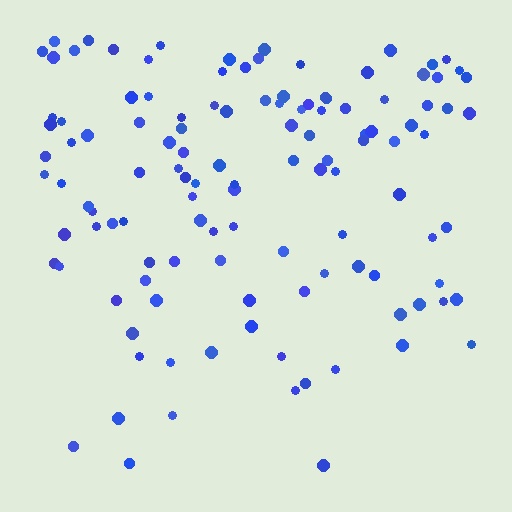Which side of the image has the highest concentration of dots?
The top.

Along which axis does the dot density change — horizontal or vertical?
Vertical.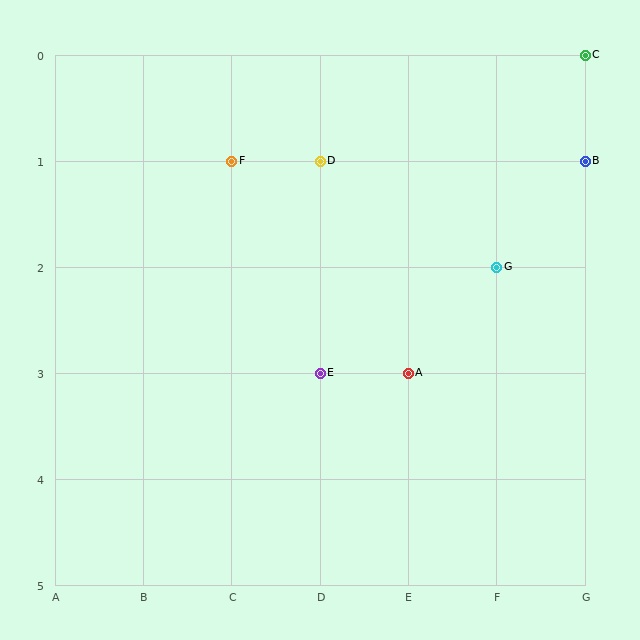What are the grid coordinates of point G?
Point G is at grid coordinates (F, 2).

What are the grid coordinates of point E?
Point E is at grid coordinates (D, 3).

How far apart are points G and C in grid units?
Points G and C are 1 column and 2 rows apart (about 2.2 grid units diagonally).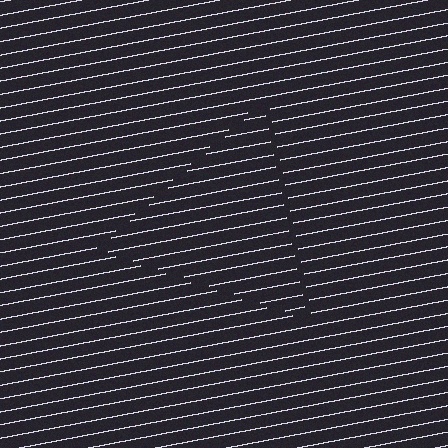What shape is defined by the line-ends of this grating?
An illusory triangle. The interior of the shape contains the same grating, shifted by half a period — the contour is defined by the phase discontinuity where line-ends from the inner and outer gratings abut.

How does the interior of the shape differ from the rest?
The interior of the shape contains the same grating, shifted by half a period — the contour is defined by the phase discontinuity where line-ends from the inner and outer gratings abut.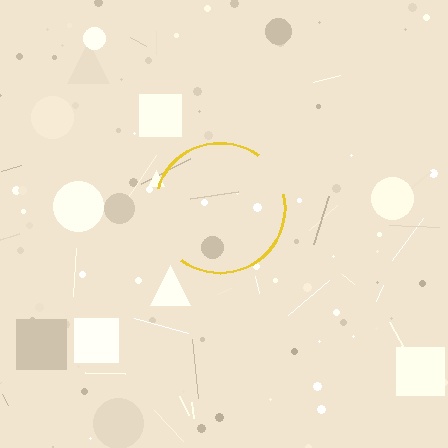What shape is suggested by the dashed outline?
The dashed outline suggests a circle.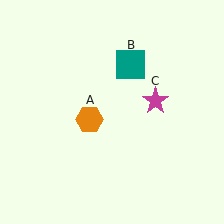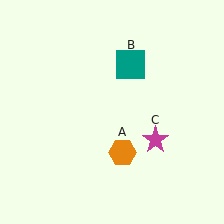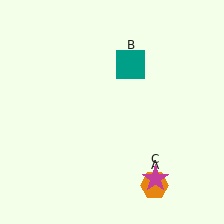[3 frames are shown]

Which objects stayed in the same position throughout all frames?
Teal square (object B) remained stationary.